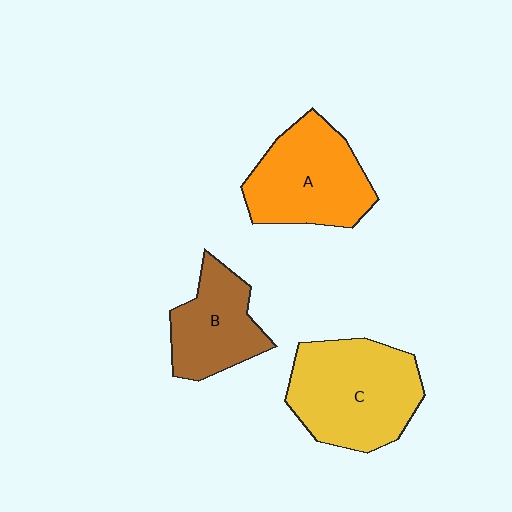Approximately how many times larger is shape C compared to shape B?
Approximately 1.5 times.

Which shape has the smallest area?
Shape B (brown).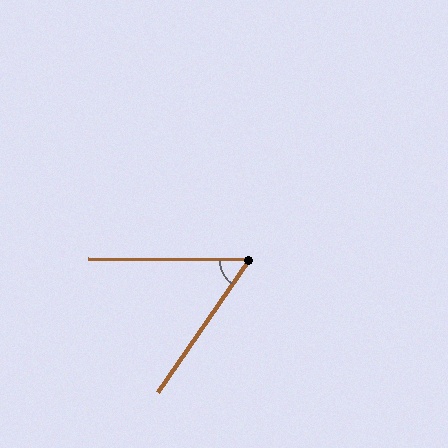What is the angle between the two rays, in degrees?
Approximately 56 degrees.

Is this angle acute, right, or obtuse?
It is acute.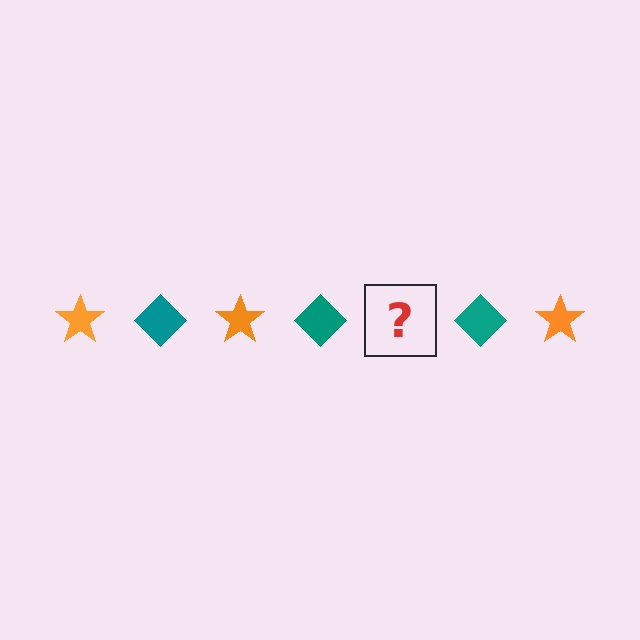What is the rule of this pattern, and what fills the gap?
The rule is that the pattern alternates between orange star and teal diamond. The gap should be filled with an orange star.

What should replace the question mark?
The question mark should be replaced with an orange star.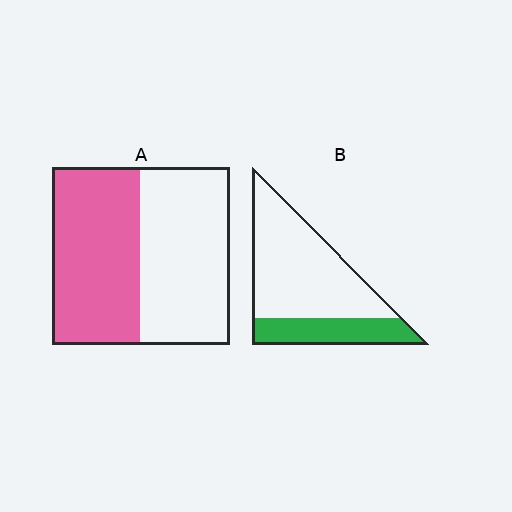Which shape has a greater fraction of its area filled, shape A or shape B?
Shape A.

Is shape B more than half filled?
No.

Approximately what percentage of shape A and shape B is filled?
A is approximately 50% and B is approximately 30%.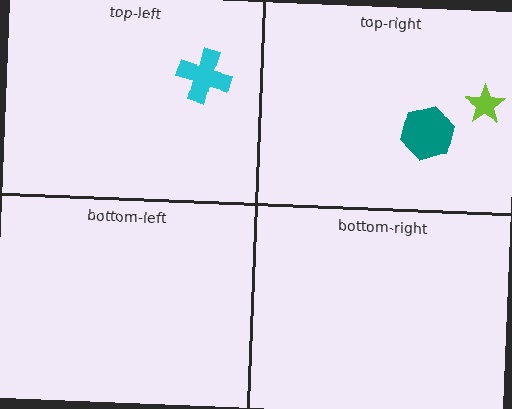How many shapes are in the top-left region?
1.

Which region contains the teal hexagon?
The top-right region.